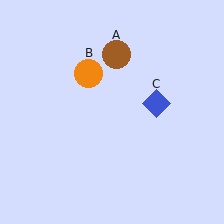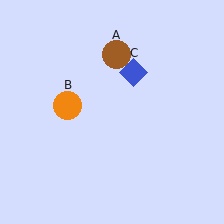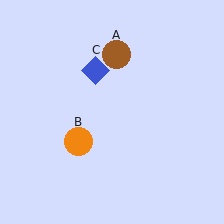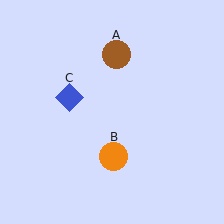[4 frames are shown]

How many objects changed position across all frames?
2 objects changed position: orange circle (object B), blue diamond (object C).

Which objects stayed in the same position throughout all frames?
Brown circle (object A) remained stationary.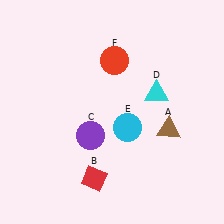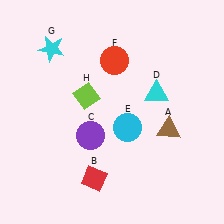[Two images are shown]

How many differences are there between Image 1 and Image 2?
There are 2 differences between the two images.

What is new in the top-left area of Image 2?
A lime diamond (H) was added in the top-left area of Image 2.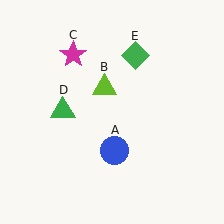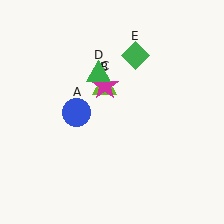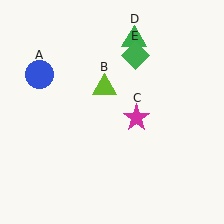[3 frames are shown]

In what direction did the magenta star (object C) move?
The magenta star (object C) moved down and to the right.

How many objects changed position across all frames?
3 objects changed position: blue circle (object A), magenta star (object C), green triangle (object D).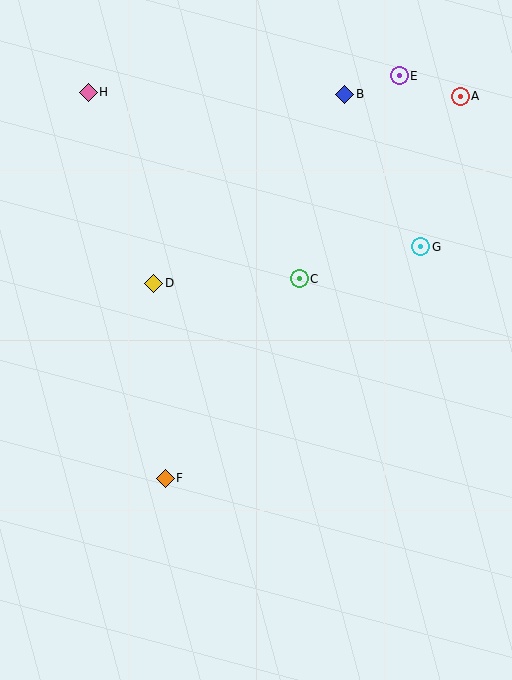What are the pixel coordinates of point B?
Point B is at (345, 94).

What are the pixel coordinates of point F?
Point F is at (165, 478).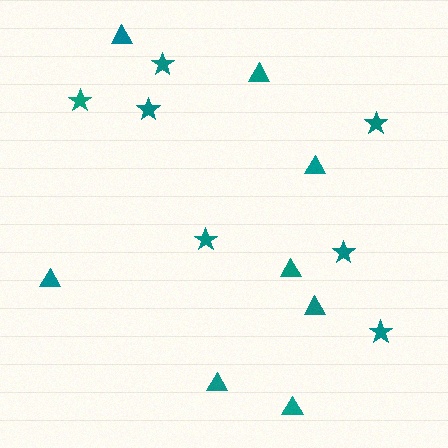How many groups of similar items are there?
There are 2 groups: one group of stars (7) and one group of triangles (8).